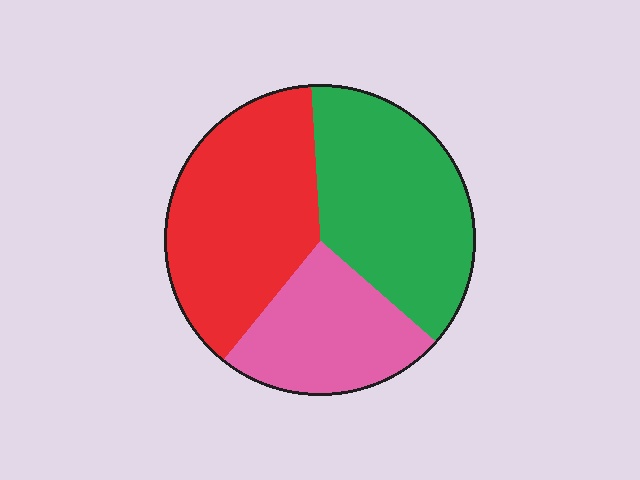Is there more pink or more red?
Red.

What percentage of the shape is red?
Red takes up about three eighths (3/8) of the shape.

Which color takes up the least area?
Pink, at roughly 25%.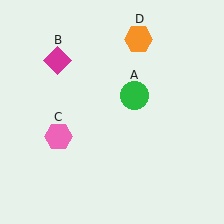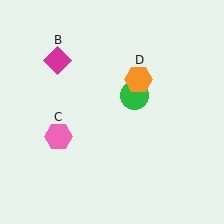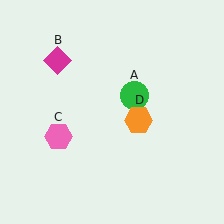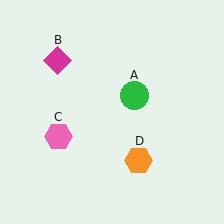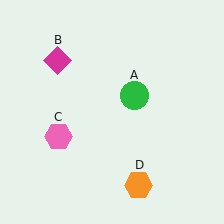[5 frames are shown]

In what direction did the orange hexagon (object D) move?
The orange hexagon (object D) moved down.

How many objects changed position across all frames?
1 object changed position: orange hexagon (object D).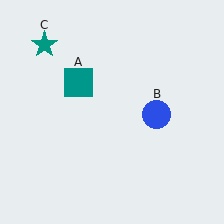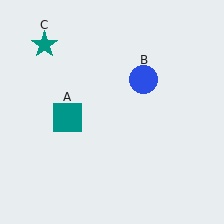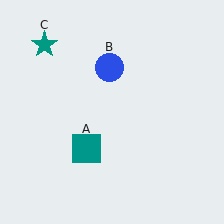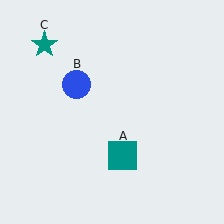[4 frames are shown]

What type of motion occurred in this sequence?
The teal square (object A), blue circle (object B) rotated counterclockwise around the center of the scene.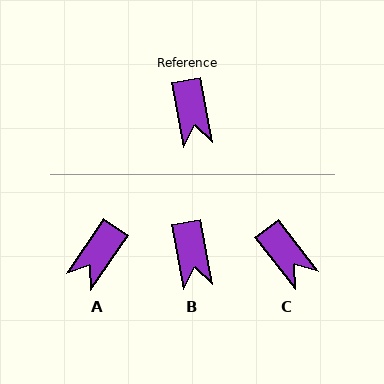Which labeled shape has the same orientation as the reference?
B.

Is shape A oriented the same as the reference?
No, it is off by about 45 degrees.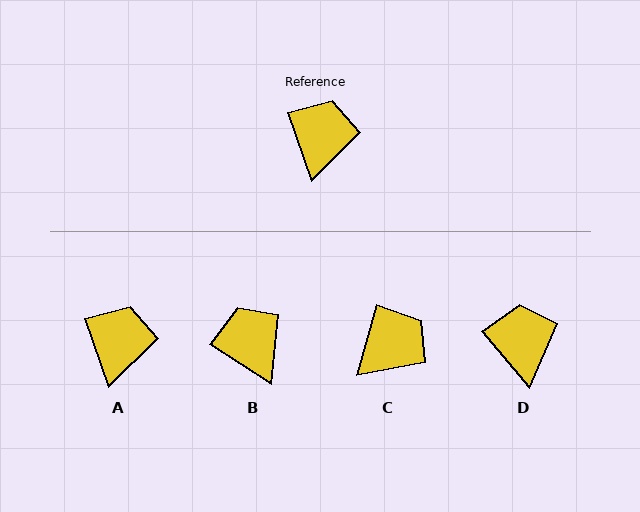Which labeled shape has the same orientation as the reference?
A.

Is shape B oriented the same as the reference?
No, it is off by about 39 degrees.